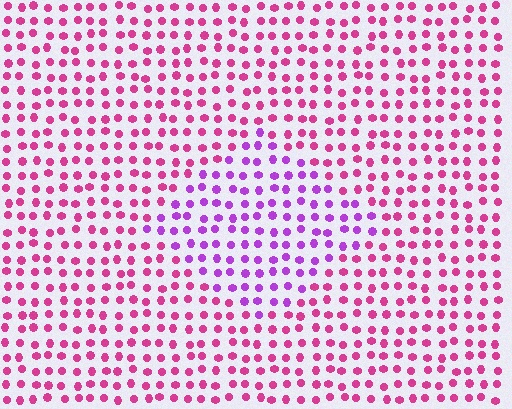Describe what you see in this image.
The image is filled with small magenta elements in a uniform arrangement. A diamond-shaped region is visible where the elements are tinted to a slightly different hue, forming a subtle color boundary.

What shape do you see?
I see a diamond.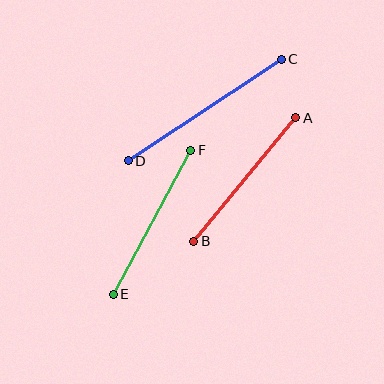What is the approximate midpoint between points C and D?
The midpoint is at approximately (205, 110) pixels.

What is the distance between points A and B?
The distance is approximately 160 pixels.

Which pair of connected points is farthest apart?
Points C and D are farthest apart.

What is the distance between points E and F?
The distance is approximately 164 pixels.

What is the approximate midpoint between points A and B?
The midpoint is at approximately (245, 179) pixels.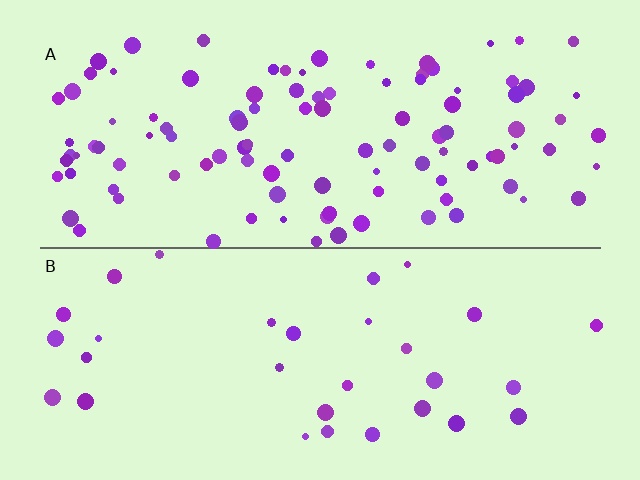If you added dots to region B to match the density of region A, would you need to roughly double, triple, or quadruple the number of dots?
Approximately triple.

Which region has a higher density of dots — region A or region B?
A (the top).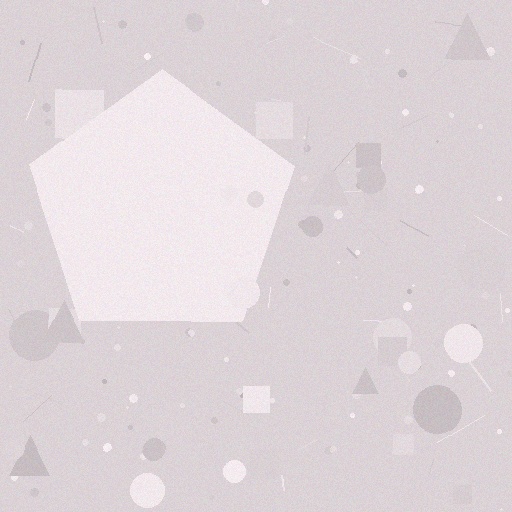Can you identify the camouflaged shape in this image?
The camouflaged shape is a pentagon.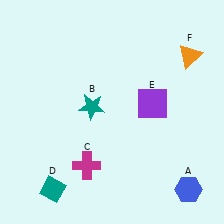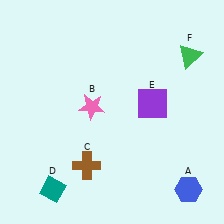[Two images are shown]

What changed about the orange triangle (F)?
In Image 1, F is orange. In Image 2, it changed to green.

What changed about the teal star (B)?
In Image 1, B is teal. In Image 2, it changed to pink.